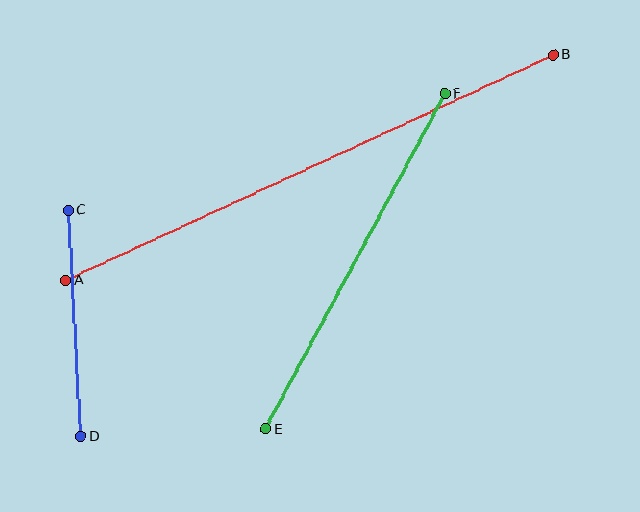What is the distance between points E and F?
The distance is approximately 380 pixels.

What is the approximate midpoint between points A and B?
The midpoint is at approximately (309, 168) pixels.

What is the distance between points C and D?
The distance is approximately 226 pixels.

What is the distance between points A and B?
The distance is approximately 538 pixels.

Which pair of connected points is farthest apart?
Points A and B are farthest apart.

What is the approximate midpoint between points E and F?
The midpoint is at approximately (355, 261) pixels.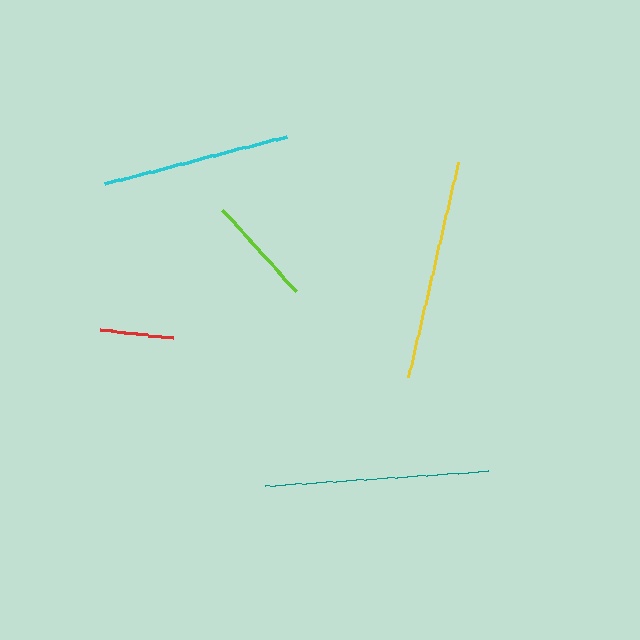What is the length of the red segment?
The red segment is approximately 75 pixels long.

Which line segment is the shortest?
The red line is the shortest at approximately 75 pixels.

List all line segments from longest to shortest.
From longest to shortest: teal, yellow, cyan, lime, red.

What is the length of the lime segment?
The lime segment is approximately 110 pixels long.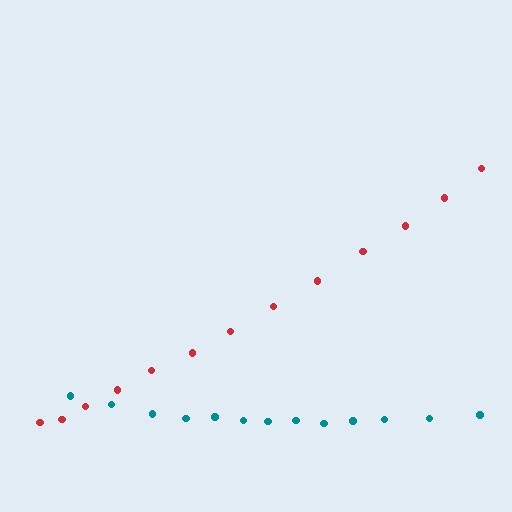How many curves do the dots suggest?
There are 2 distinct paths.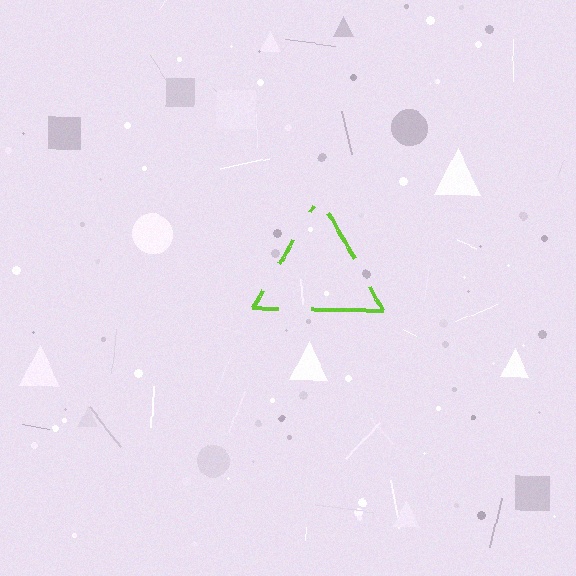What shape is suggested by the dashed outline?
The dashed outline suggests a triangle.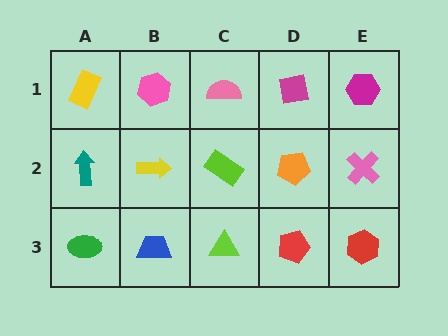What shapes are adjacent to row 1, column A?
A teal arrow (row 2, column A), a pink hexagon (row 1, column B).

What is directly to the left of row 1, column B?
A yellow rectangle.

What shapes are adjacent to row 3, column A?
A teal arrow (row 2, column A), a blue trapezoid (row 3, column B).